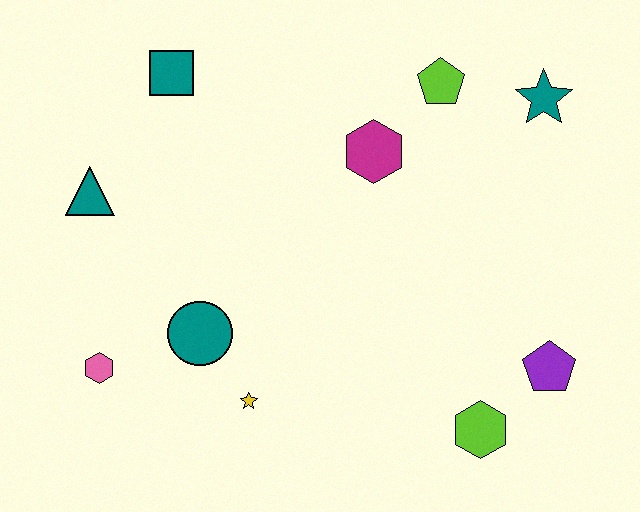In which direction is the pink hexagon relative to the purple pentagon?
The pink hexagon is to the left of the purple pentagon.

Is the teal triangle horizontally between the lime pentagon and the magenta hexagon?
No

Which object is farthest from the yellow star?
The teal star is farthest from the yellow star.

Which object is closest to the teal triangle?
The teal square is closest to the teal triangle.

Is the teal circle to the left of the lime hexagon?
Yes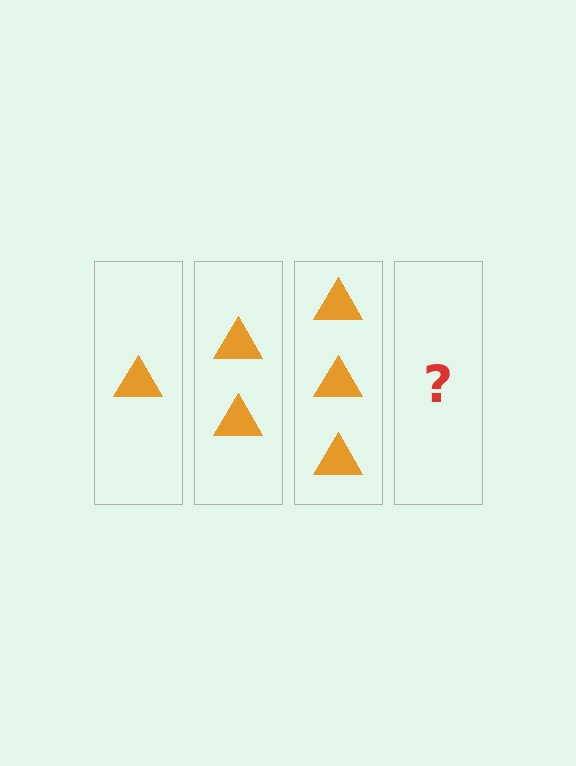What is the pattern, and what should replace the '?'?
The pattern is that each step adds one more triangle. The '?' should be 4 triangles.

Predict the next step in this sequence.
The next step is 4 triangles.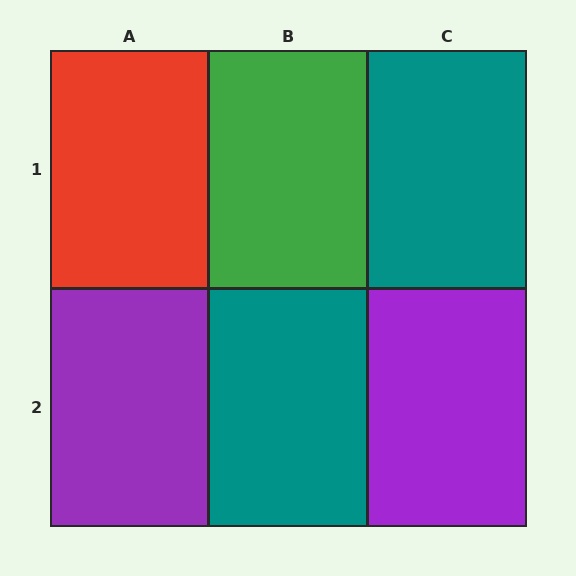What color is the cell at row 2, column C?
Purple.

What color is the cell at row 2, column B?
Teal.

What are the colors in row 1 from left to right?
Red, green, teal.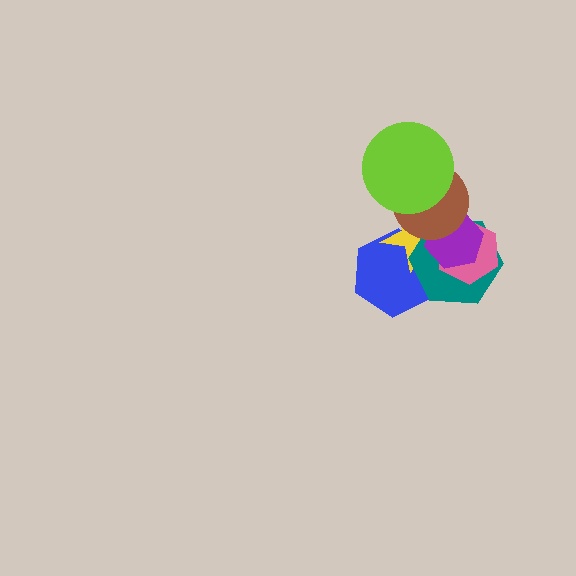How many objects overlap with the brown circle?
5 objects overlap with the brown circle.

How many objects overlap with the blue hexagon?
2 objects overlap with the blue hexagon.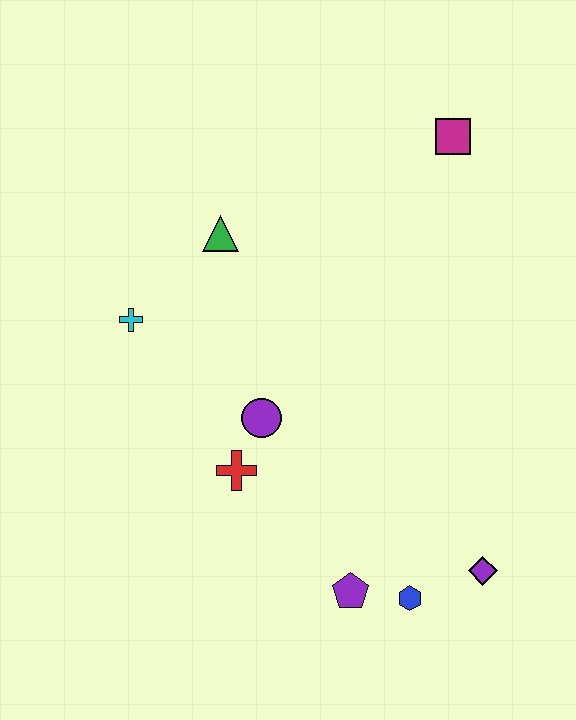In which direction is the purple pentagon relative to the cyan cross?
The purple pentagon is below the cyan cross.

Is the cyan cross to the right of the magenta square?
No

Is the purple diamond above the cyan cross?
No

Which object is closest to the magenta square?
The green triangle is closest to the magenta square.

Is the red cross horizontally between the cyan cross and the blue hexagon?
Yes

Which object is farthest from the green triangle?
The purple diamond is farthest from the green triangle.